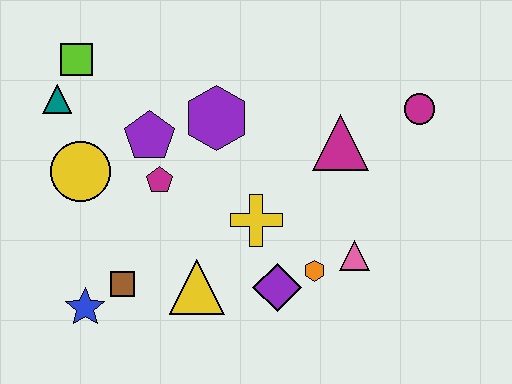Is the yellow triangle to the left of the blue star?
No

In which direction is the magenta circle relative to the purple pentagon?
The magenta circle is to the right of the purple pentagon.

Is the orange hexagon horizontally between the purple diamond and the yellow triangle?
No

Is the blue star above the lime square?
No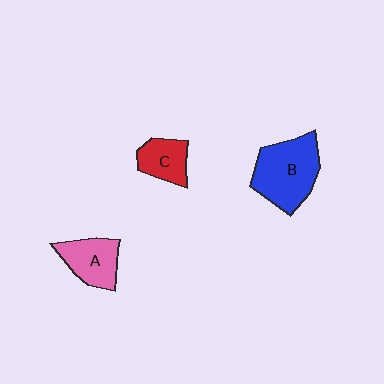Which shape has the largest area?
Shape B (blue).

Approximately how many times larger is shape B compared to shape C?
Approximately 2.0 times.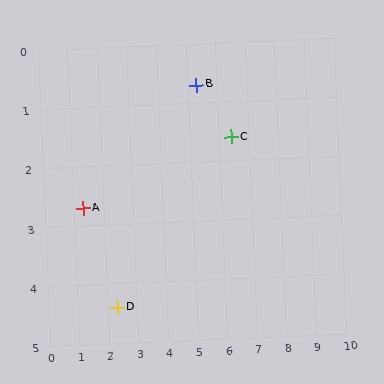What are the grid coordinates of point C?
Point C is at approximately (6.4, 1.6).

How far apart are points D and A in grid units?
Points D and A are about 2.0 grid units apart.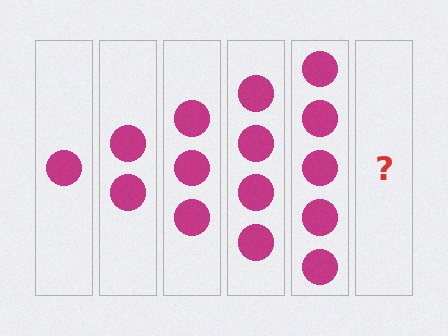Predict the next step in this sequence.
The next step is 6 circles.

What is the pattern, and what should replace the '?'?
The pattern is that each step adds one more circle. The '?' should be 6 circles.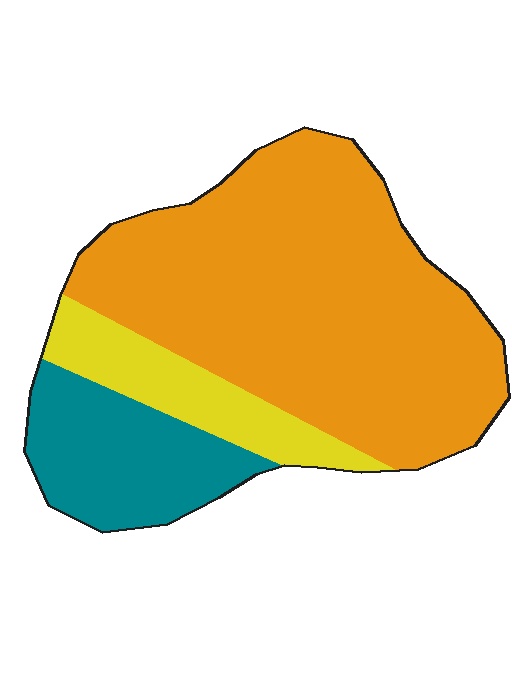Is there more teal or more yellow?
Teal.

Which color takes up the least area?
Yellow, at roughly 15%.